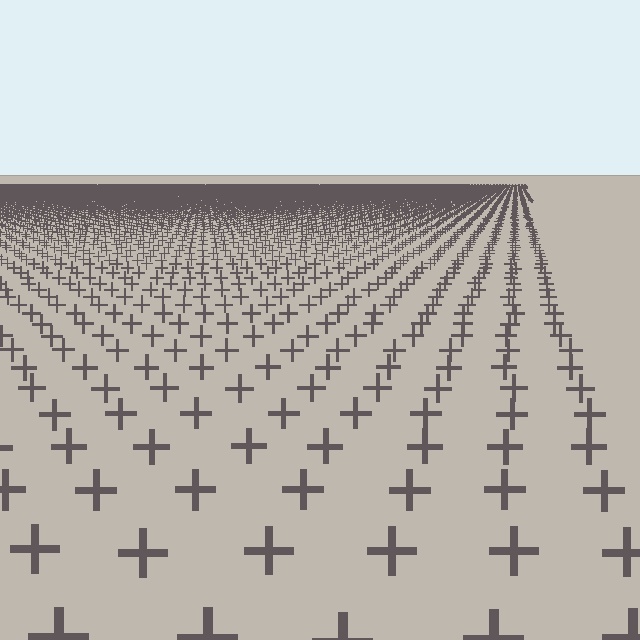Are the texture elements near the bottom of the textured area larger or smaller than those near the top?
Larger. Near the bottom, elements are closer to the viewer and appear at a bigger on-screen size.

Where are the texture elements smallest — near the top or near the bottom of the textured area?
Near the top.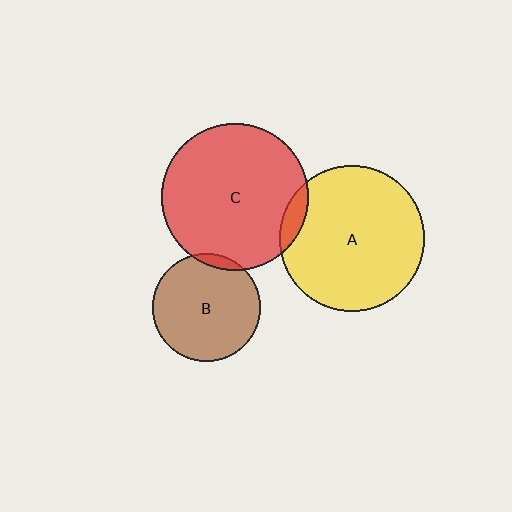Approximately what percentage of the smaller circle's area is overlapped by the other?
Approximately 5%.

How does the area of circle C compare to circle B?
Approximately 1.9 times.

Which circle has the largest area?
Circle C (red).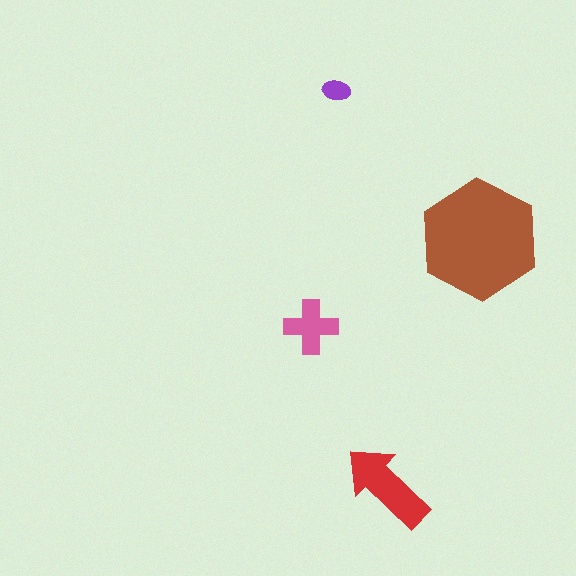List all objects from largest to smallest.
The brown hexagon, the red arrow, the pink cross, the purple ellipse.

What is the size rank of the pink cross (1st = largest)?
3rd.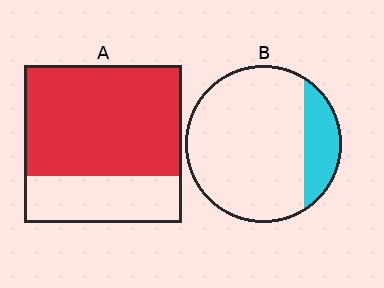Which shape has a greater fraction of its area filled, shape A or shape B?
Shape A.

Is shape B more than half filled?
No.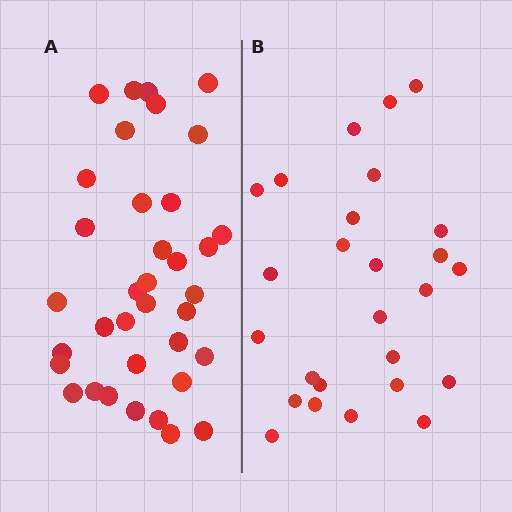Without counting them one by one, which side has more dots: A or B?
Region A (the left region) has more dots.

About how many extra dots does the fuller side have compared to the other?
Region A has roughly 10 or so more dots than region B.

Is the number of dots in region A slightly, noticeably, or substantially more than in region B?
Region A has noticeably more, but not dramatically so. The ratio is roughly 1.4 to 1.